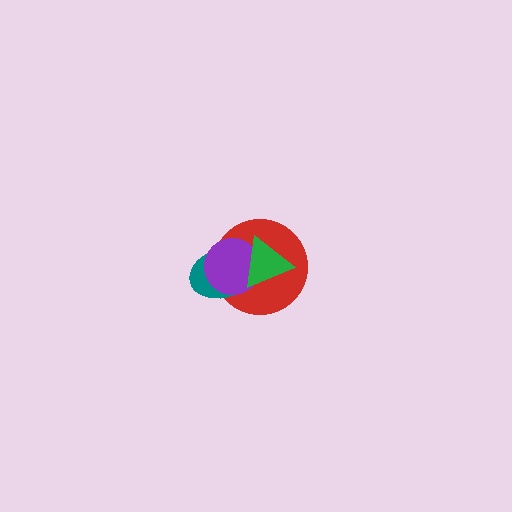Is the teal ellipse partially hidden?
Yes, it is partially covered by another shape.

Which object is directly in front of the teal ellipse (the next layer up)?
The purple circle is directly in front of the teal ellipse.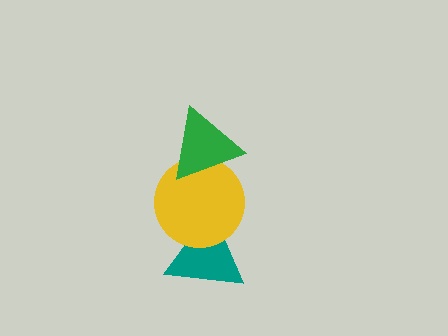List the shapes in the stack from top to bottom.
From top to bottom: the green triangle, the yellow circle, the teal triangle.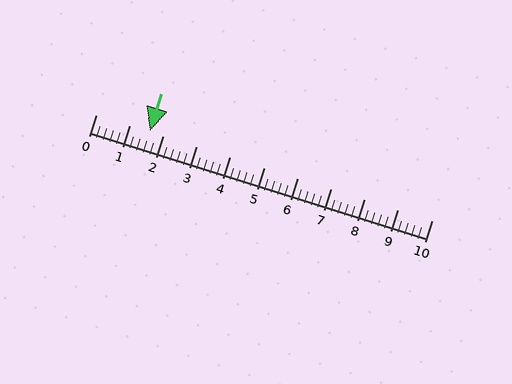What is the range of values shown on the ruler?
The ruler shows values from 0 to 10.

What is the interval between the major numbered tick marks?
The major tick marks are spaced 1 units apart.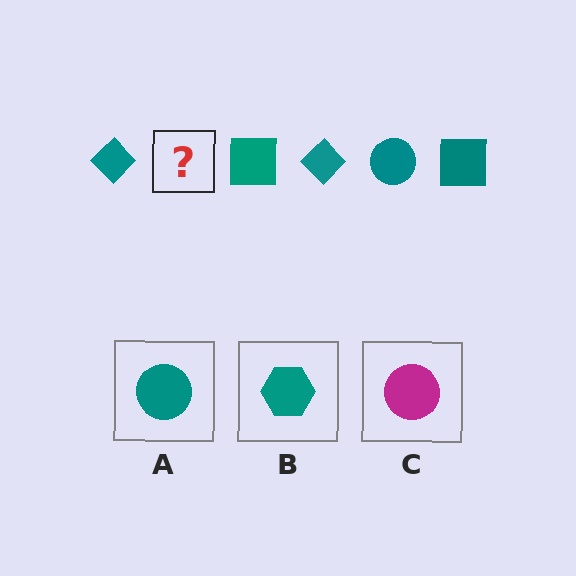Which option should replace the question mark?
Option A.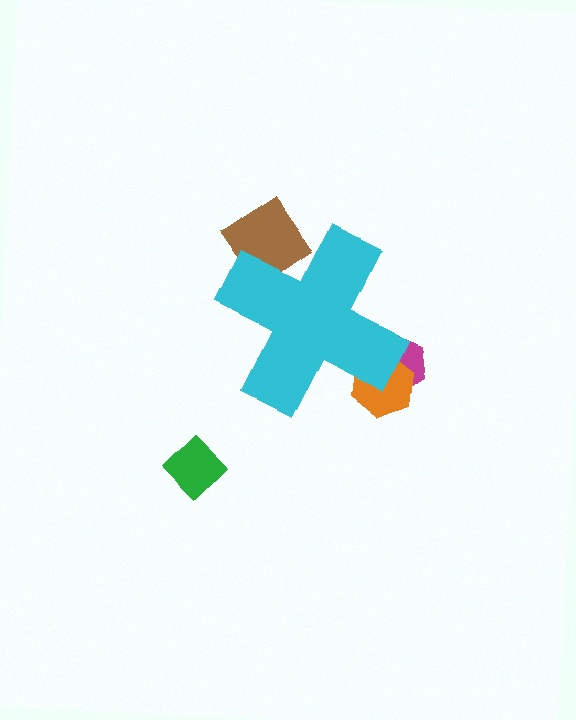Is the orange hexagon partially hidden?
Yes, the orange hexagon is partially hidden behind the cyan cross.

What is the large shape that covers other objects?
A cyan cross.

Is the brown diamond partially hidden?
Yes, the brown diamond is partially hidden behind the cyan cross.